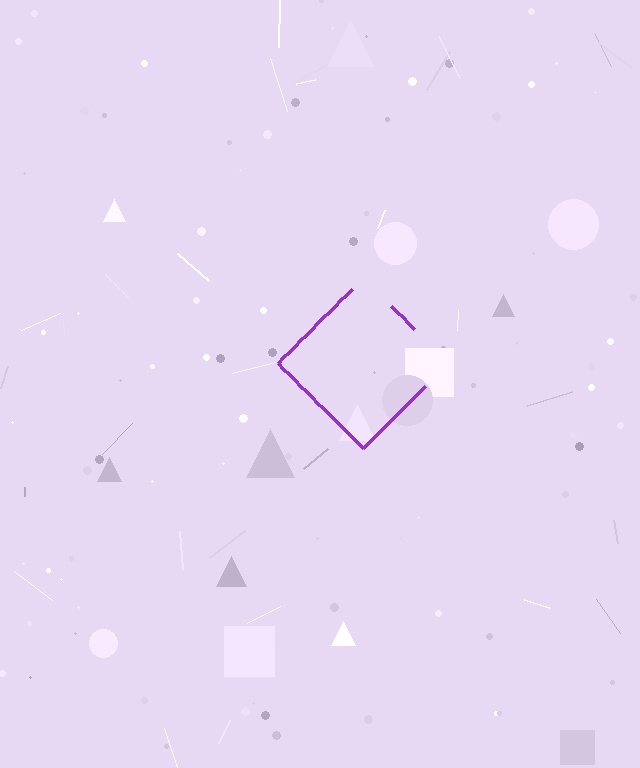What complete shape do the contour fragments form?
The contour fragments form a diamond.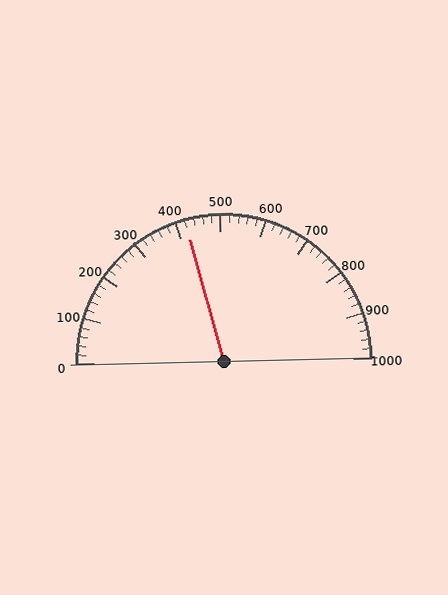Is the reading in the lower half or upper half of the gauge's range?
The reading is in the lower half of the range (0 to 1000).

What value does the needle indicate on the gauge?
The needle indicates approximately 420.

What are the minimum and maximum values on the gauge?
The gauge ranges from 0 to 1000.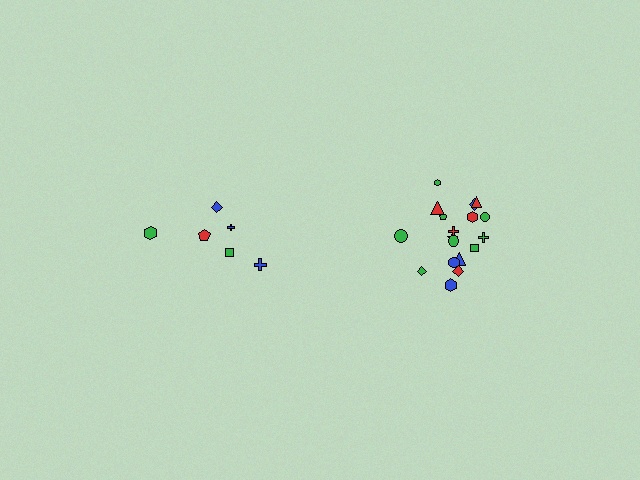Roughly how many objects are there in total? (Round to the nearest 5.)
Roughly 25 objects in total.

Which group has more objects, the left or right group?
The right group.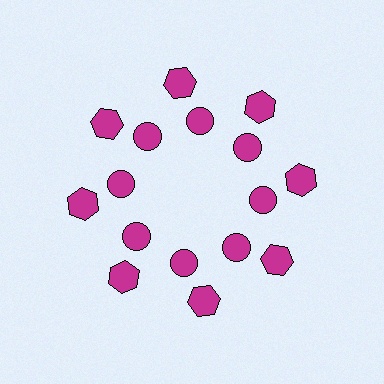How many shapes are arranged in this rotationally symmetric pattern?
There are 16 shapes, arranged in 8 groups of 2.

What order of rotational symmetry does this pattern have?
This pattern has 8-fold rotational symmetry.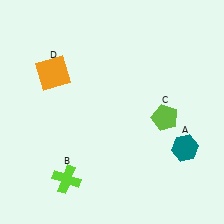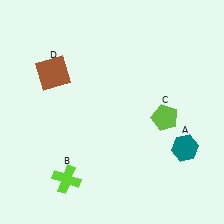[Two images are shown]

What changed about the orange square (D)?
In Image 1, D is orange. In Image 2, it changed to brown.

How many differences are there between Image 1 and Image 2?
There is 1 difference between the two images.